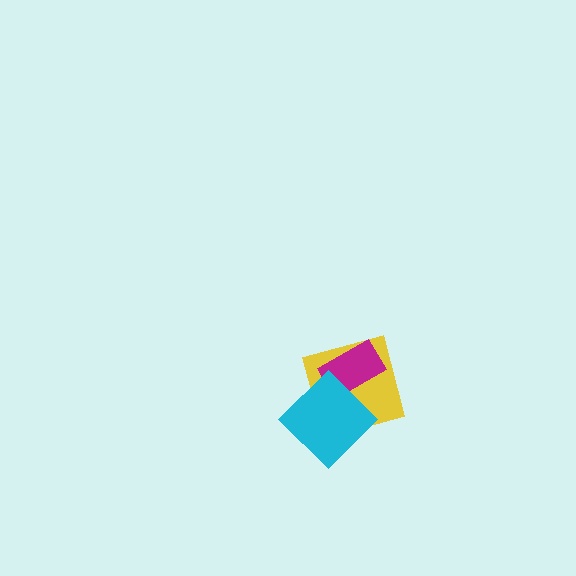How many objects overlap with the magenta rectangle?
2 objects overlap with the magenta rectangle.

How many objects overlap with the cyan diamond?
2 objects overlap with the cyan diamond.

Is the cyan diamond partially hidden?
No, no other shape covers it.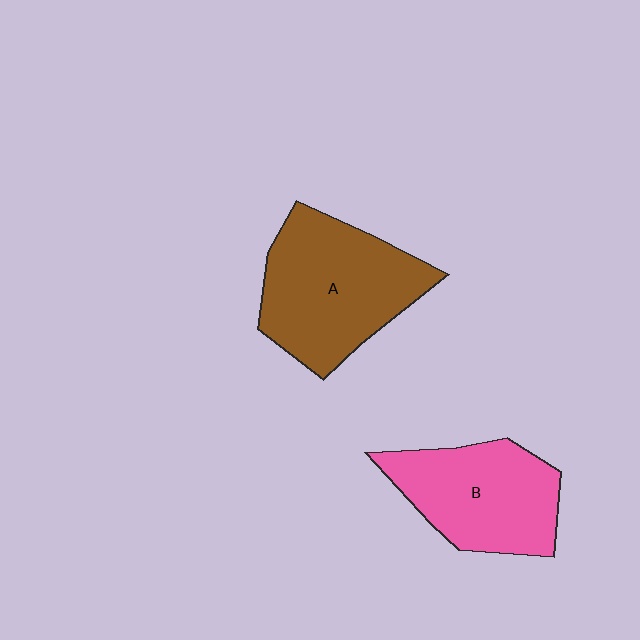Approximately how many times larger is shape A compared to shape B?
Approximately 1.2 times.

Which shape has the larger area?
Shape A (brown).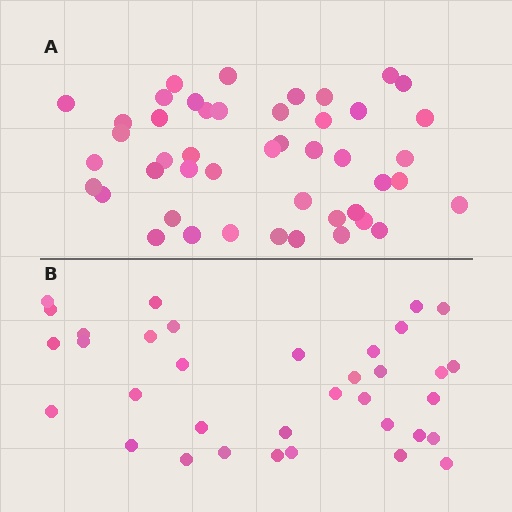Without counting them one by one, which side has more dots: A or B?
Region A (the top region) has more dots.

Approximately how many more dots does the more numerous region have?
Region A has roughly 12 or so more dots than region B.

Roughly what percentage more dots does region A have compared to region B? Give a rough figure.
About 30% more.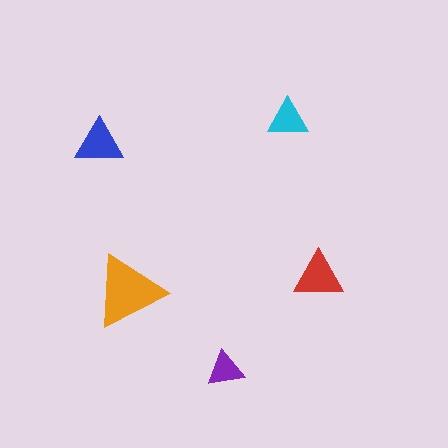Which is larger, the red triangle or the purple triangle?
The red one.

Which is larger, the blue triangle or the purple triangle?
The blue one.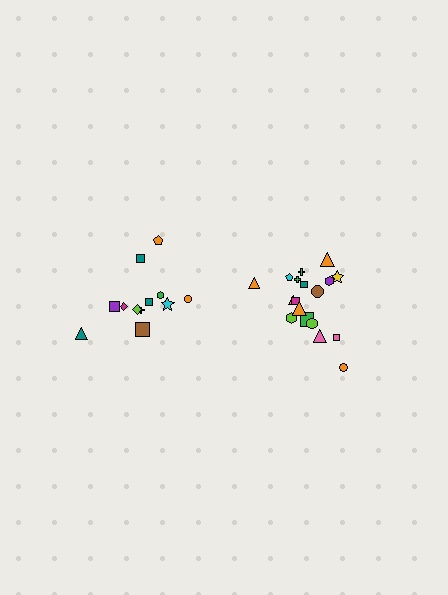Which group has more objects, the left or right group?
The right group.